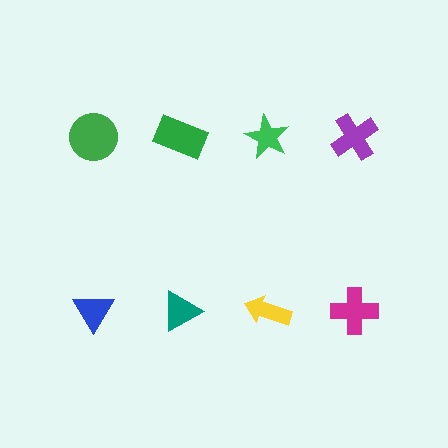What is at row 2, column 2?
A teal triangle.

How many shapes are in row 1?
4 shapes.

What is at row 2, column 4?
A magenta cross.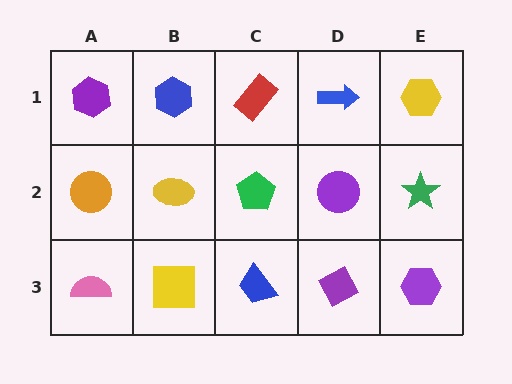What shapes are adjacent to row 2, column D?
A blue arrow (row 1, column D), a purple diamond (row 3, column D), a green pentagon (row 2, column C), a green star (row 2, column E).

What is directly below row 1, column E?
A green star.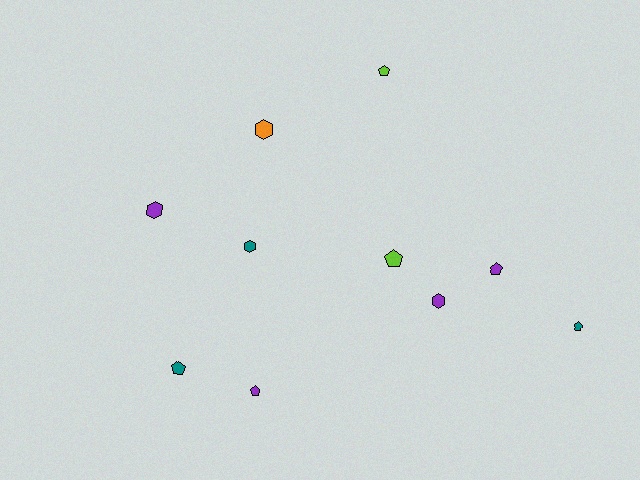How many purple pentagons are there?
There are 2 purple pentagons.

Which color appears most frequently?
Purple, with 4 objects.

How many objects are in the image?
There are 10 objects.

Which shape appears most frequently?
Pentagon, with 6 objects.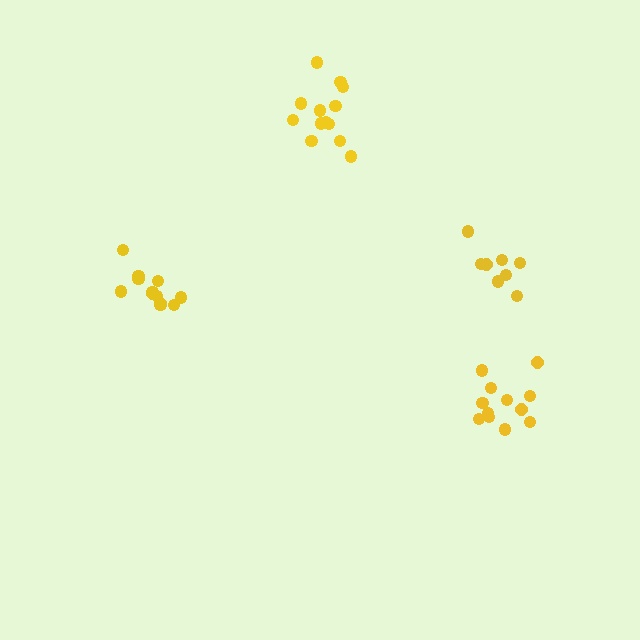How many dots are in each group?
Group 1: 12 dots, Group 2: 12 dots, Group 3: 13 dots, Group 4: 8 dots (45 total).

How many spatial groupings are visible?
There are 4 spatial groupings.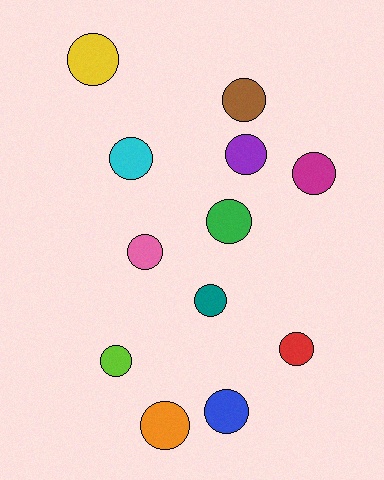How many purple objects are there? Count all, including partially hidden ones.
There is 1 purple object.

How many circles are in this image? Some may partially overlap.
There are 12 circles.